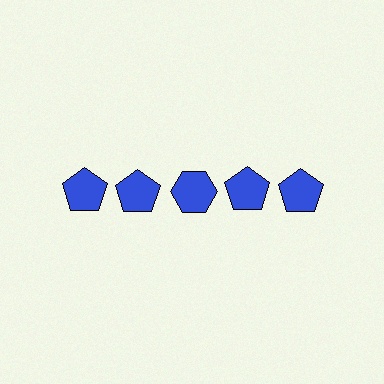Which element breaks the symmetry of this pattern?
The blue hexagon in the top row, center column breaks the symmetry. All other shapes are blue pentagons.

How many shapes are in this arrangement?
There are 5 shapes arranged in a grid pattern.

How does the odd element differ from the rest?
It has a different shape: hexagon instead of pentagon.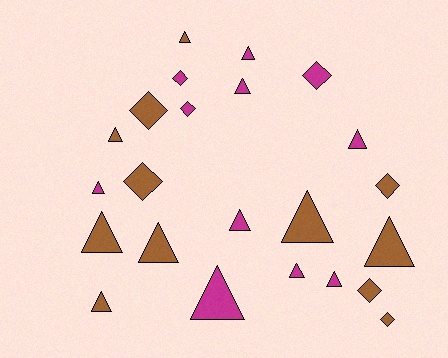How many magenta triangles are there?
There are 8 magenta triangles.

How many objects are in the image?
There are 23 objects.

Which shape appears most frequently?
Triangle, with 15 objects.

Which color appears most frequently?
Brown, with 12 objects.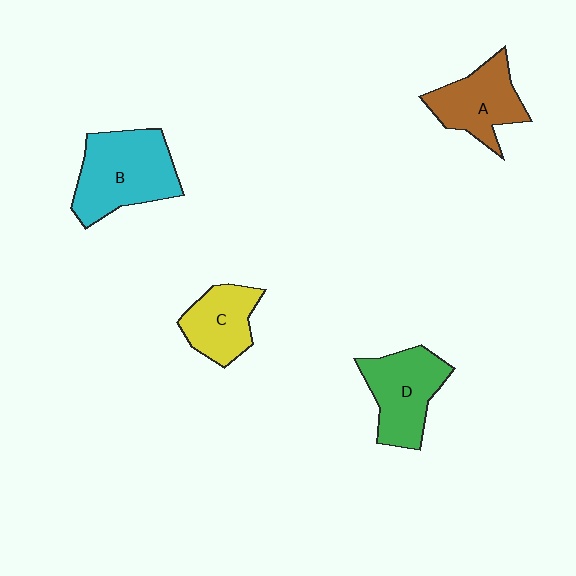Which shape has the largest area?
Shape B (cyan).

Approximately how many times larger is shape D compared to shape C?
Approximately 1.3 times.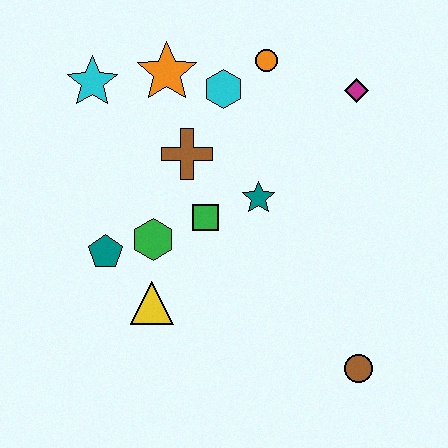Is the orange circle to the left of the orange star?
No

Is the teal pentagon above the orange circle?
No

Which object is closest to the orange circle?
The cyan hexagon is closest to the orange circle.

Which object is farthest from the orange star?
The brown circle is farthest from the orange star.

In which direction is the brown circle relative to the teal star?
The brown circle is below the teal star.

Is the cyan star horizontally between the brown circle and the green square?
No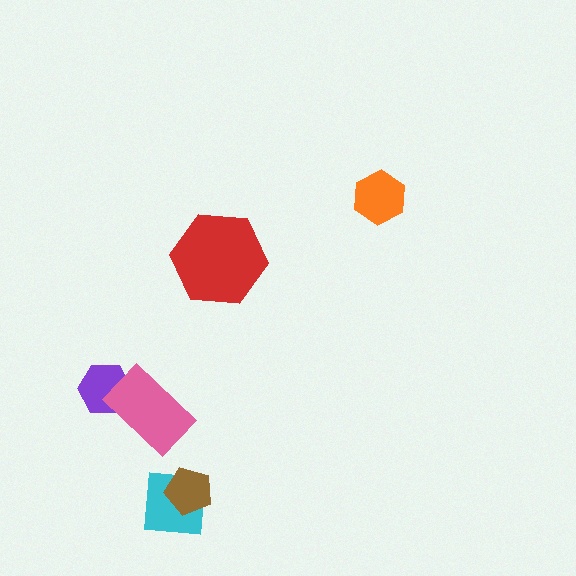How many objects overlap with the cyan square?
1 object overlaps with the cyan square.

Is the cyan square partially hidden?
Yes, it is partially covered by another shape.